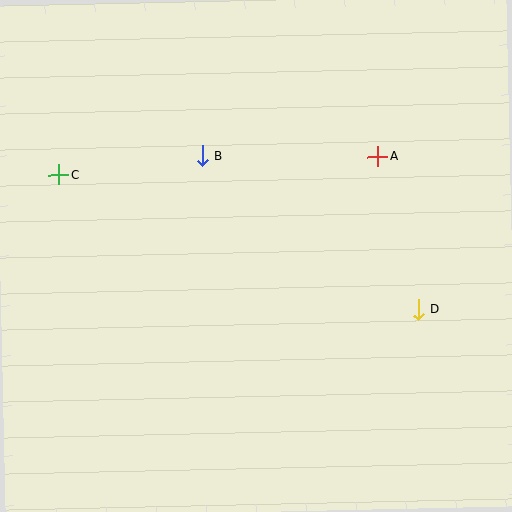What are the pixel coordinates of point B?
Point B is at (202, 156).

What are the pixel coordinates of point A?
Point A is at (378, 157).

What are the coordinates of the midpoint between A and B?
The midpoint between A and B is at (290, 156).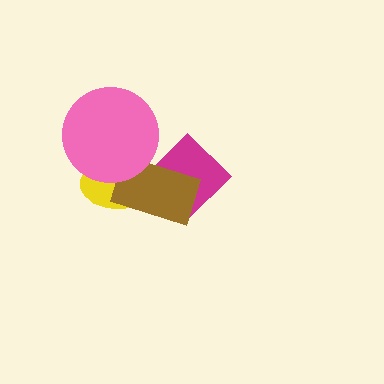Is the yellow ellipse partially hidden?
Yes, it is partially covered by another shape.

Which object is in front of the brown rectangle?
The pink circle is in front of the brown rectangle.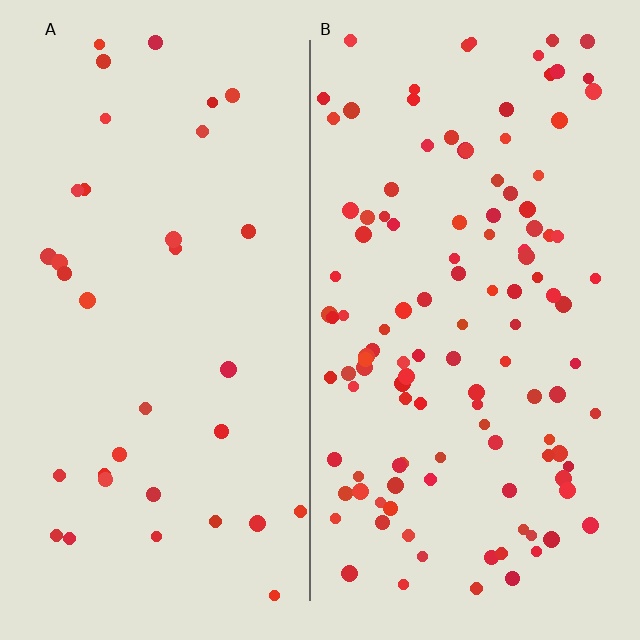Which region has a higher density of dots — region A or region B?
B (the right).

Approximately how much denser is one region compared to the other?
Approximately 3.4× — region B over region A.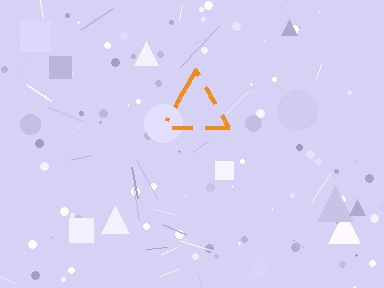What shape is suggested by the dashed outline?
The dashed outline suggests a triangle.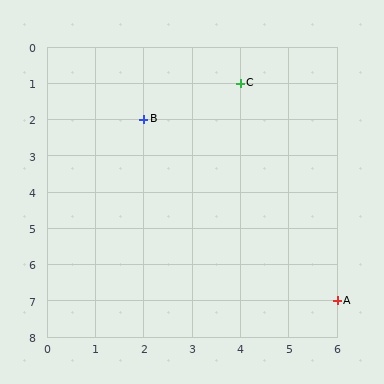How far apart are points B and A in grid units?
Points B and A are 4 columns and 5 rows apart (about 6.4 grid units diagonally).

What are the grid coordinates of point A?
Point A is at grid coordinates (6, 7).